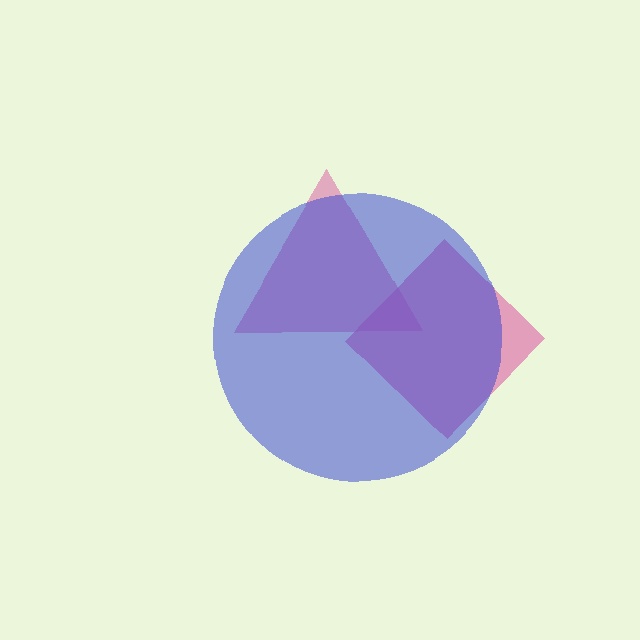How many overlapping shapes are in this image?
There are 3 overlapping shapes in the image.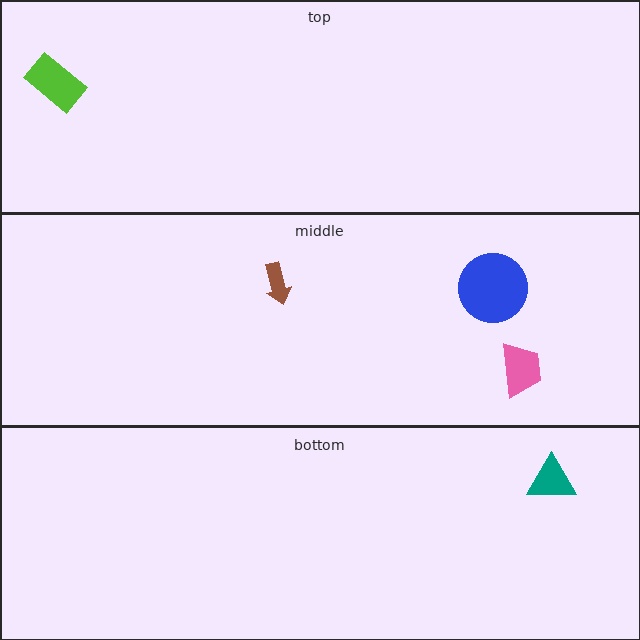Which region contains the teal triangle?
The bottom region.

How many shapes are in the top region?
1.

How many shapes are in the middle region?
3.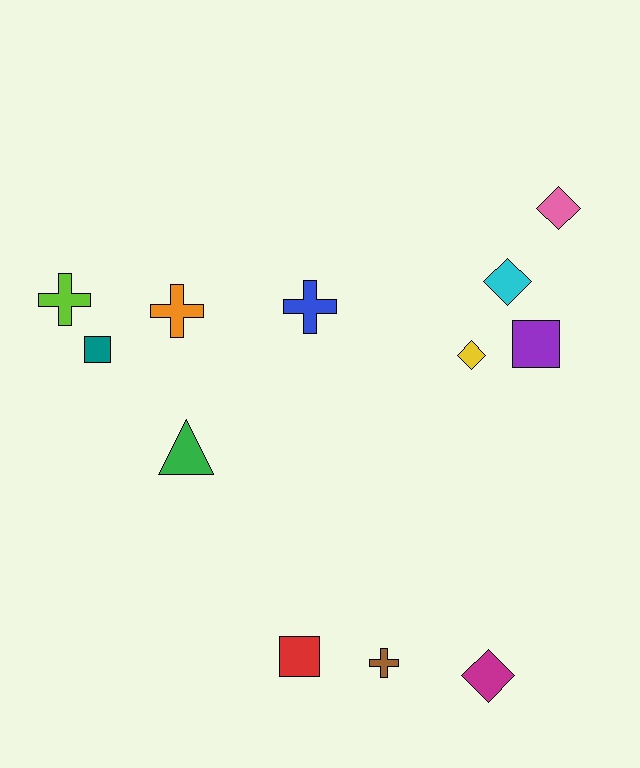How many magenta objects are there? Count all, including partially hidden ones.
There is 1 magenta object.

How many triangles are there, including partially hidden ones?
There is 1 triangle.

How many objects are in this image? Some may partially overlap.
There are 12 objects.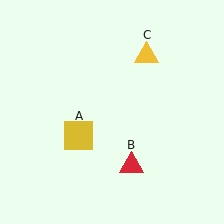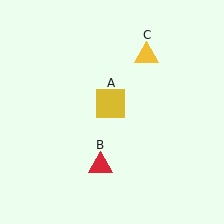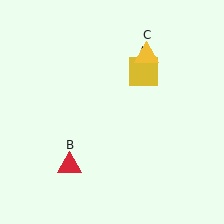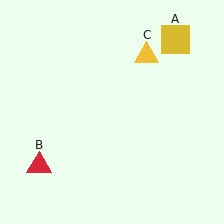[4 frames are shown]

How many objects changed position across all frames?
2 objects changed position: yellow square (object A), red triangle (object B).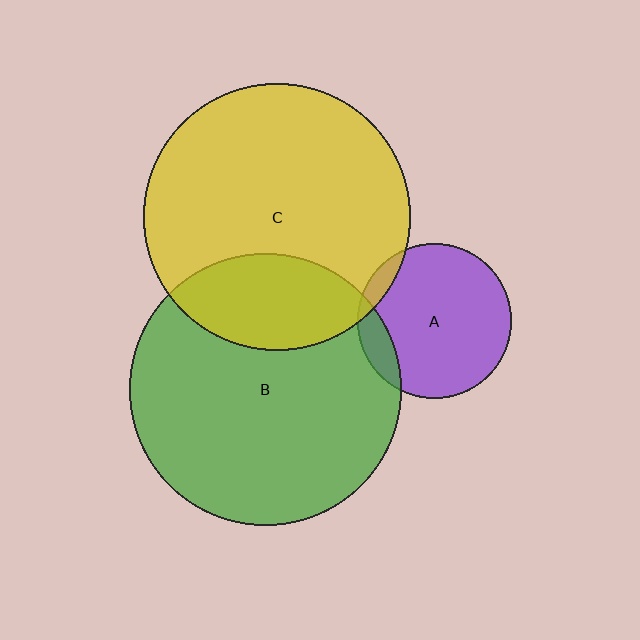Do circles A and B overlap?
Yes.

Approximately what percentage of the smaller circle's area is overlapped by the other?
Approximately 10%.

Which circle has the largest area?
Circle B (green).